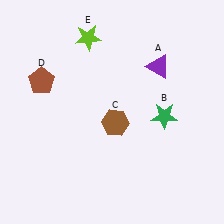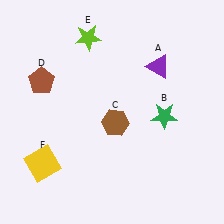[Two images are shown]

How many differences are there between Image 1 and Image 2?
There is 1 difference between the two images.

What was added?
A yellow square (F) was added in Image 2.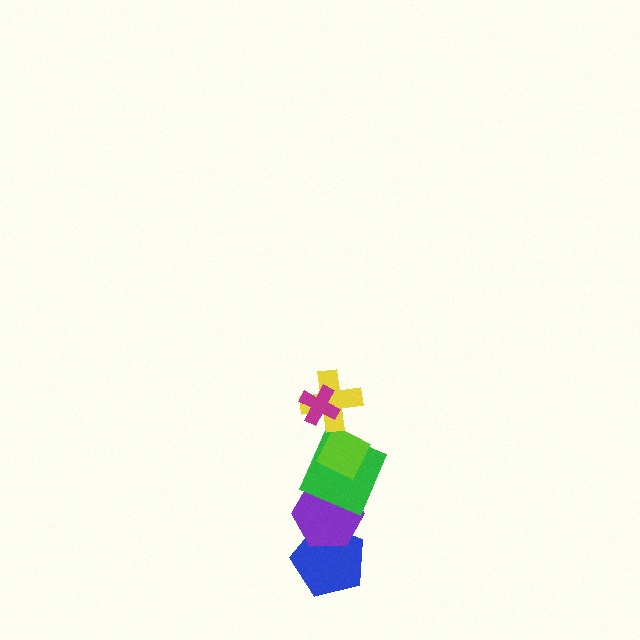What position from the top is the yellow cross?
The yellow cross is 2nd from the top.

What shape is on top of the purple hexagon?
The green square is on top of the purple hexagon.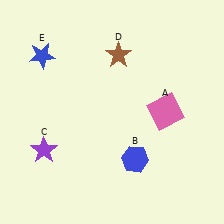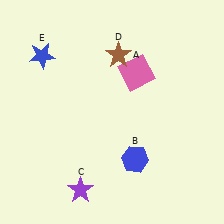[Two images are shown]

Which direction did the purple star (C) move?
The purple star (C) moved down.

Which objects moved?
The objects that moved are: the pink square (A), the purple star (C).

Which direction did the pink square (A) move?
The pink square (A) moved up.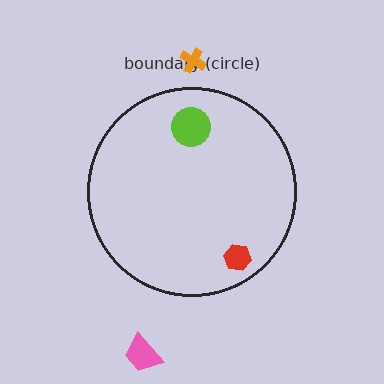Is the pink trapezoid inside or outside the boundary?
Outside.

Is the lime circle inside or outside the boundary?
Inside.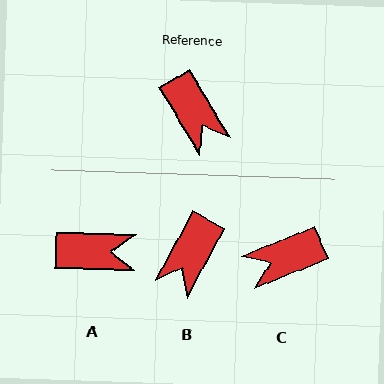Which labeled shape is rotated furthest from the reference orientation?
C, about 99 degrees away.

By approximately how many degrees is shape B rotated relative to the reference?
Approximately 59 degrees clockwise.